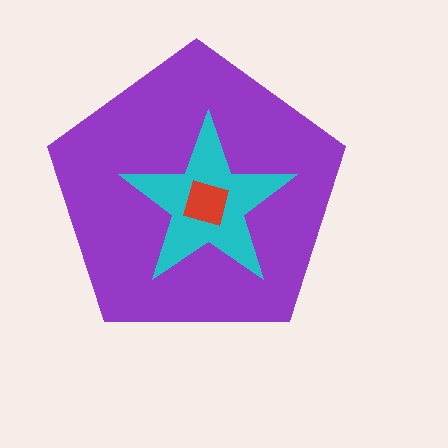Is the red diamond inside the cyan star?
Yes.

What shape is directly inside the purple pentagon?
The cyan star.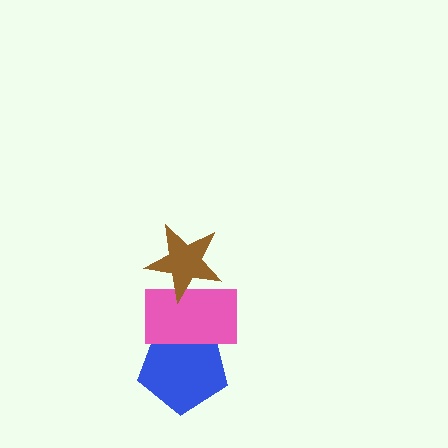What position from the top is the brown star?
The brown star is 1st from the top.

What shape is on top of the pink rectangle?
The brown star is on top of the pink rectangle.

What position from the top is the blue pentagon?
The blue pentagon is 3rd from the top.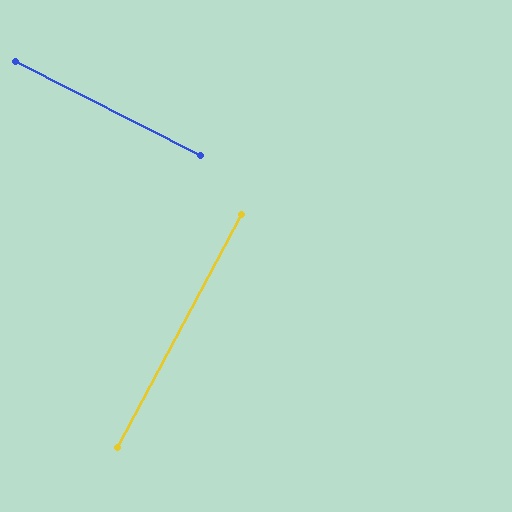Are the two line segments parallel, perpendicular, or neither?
Perpendicular — they meet at approximately 89°.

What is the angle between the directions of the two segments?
Approximately 89 degrees.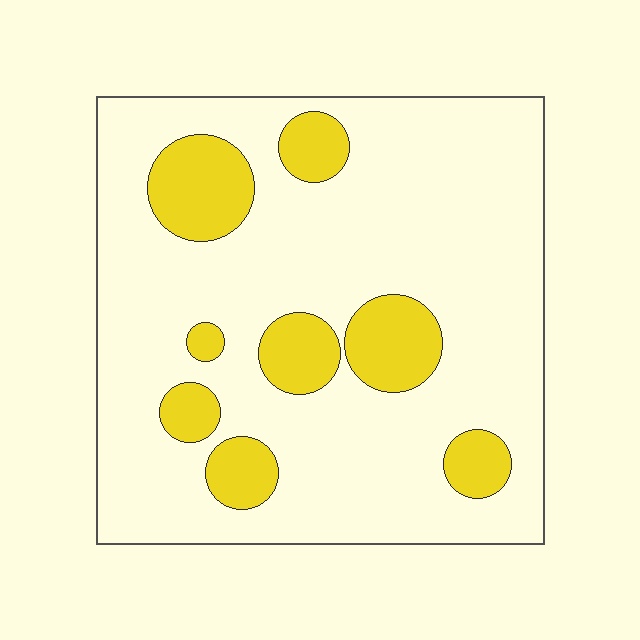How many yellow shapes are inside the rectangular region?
8.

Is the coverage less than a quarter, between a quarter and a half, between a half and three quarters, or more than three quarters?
Less than a quarter.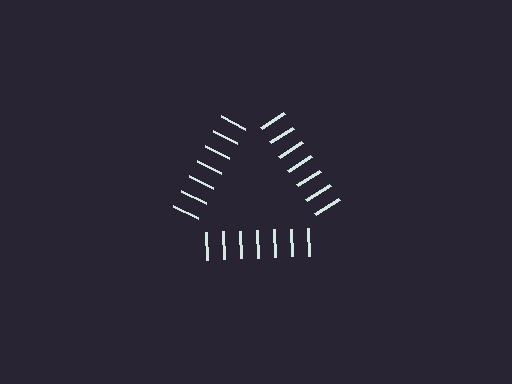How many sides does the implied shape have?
3 sides — the line-ends trace a triangle.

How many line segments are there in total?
21 — 7 along each of the 3 edges.